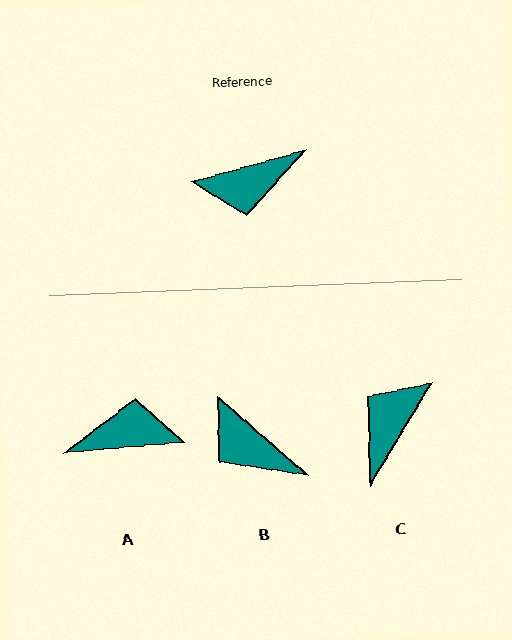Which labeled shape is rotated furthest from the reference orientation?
A, about 170 degrees away.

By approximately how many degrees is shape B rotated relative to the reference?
Approximately 56 degrees clockwise.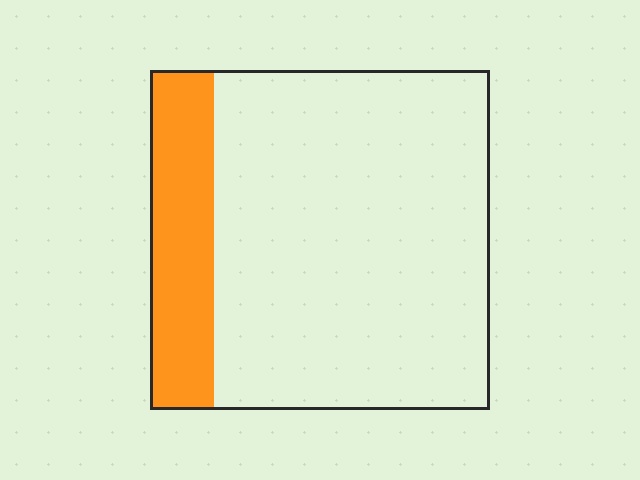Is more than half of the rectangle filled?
No.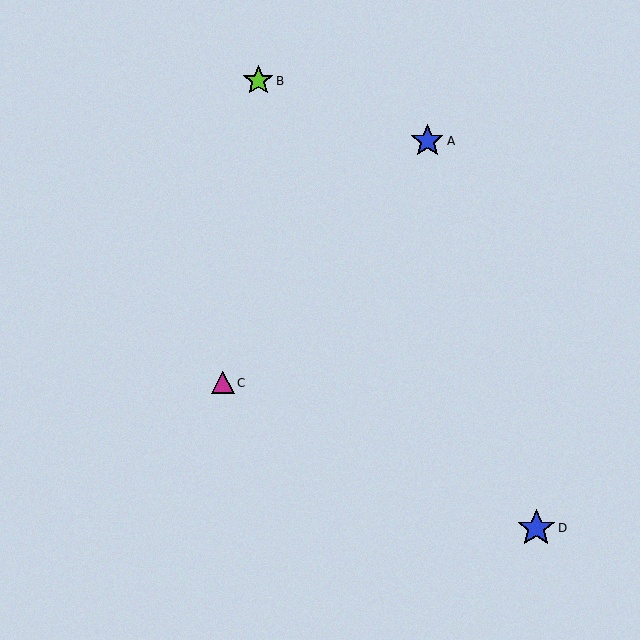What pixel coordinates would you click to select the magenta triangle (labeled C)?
Click at (223, 383) to select the magenta triangle C.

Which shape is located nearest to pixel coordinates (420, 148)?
The blue star (labeled A) at (427, 141) is nearest to that location.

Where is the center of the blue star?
The center of the blue star is at (536, 528).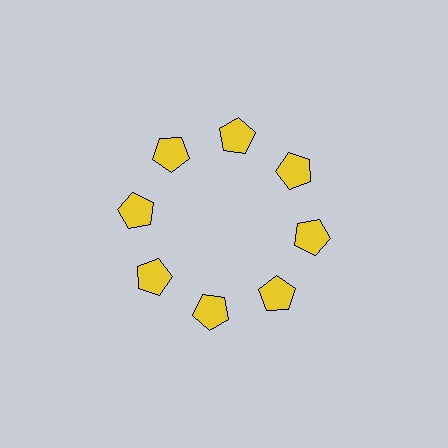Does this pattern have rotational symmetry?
Yes, this pattern has 8-fold rotational symmetry. It looks the same after rotating 45 degrees around the center.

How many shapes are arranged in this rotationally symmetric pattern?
There are 8 shapes, arranged in 8 groups of 1.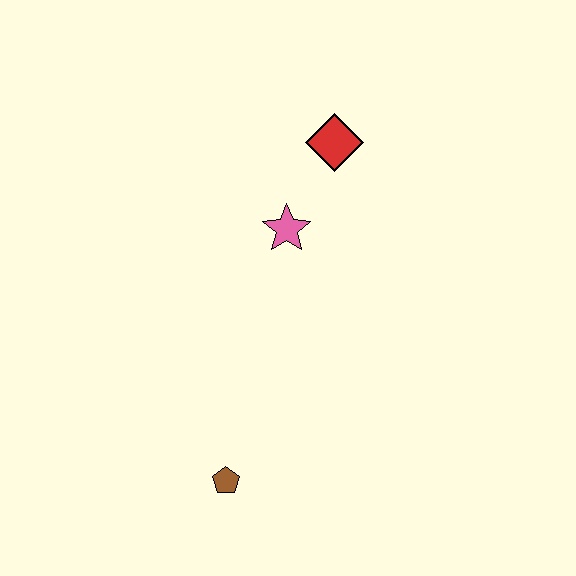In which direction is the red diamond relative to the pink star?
The red diamond is above the pink star.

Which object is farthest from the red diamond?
The brown pentagon is farthest from the red diamond.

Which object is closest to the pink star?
The red diamond is closest to the pink star.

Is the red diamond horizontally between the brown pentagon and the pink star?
No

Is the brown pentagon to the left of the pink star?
Yes